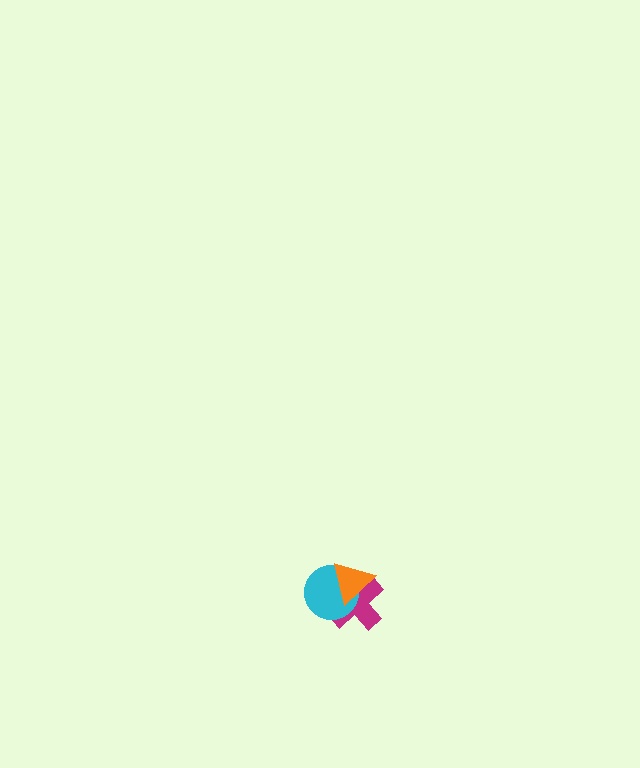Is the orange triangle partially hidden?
No, no other shape covers it.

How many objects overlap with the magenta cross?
2 objects overlap with the magenta cross.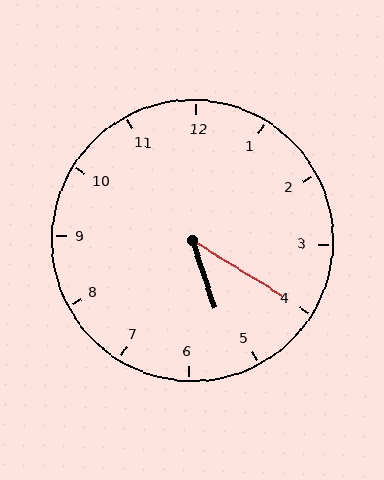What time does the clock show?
5:20.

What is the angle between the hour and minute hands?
Approximately 40 degrees.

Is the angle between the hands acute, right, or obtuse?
It is acute.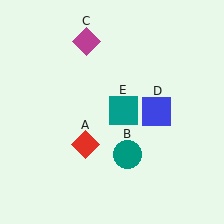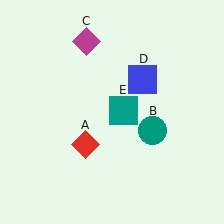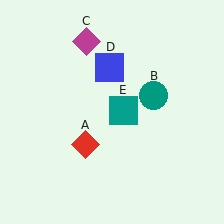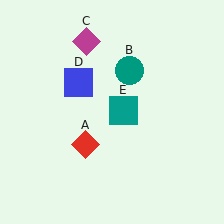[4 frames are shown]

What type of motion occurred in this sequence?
The teal circle (object B), blue square (object D) rotated counterclockwise around the center of the scene.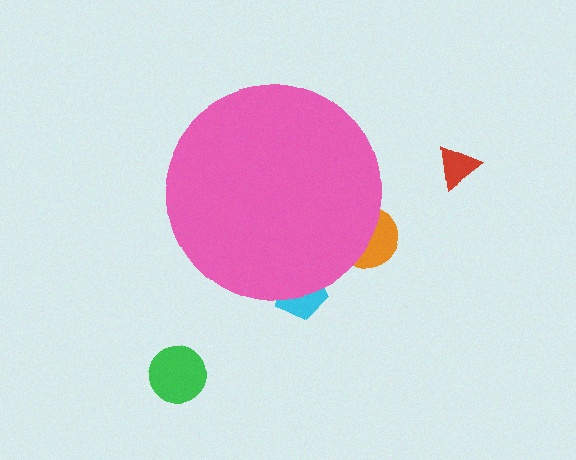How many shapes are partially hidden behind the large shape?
2 shapes are partially hidden.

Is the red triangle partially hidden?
No, the red triangle is fully visible.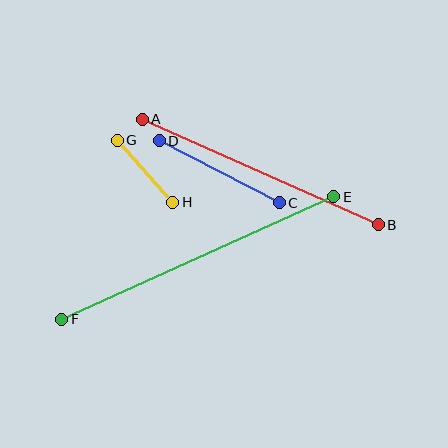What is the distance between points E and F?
The distance is approximately 298 pixels.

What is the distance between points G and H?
The distance is approximately 83 pixels.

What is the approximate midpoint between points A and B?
The midpoint is at approximately (260, 172) pixels.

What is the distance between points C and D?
The distance is approximately 135 pixels.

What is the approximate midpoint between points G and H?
The midpoint is at approximately (145, 171) pixels.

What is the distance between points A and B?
The distance is approximately 258 pixels.